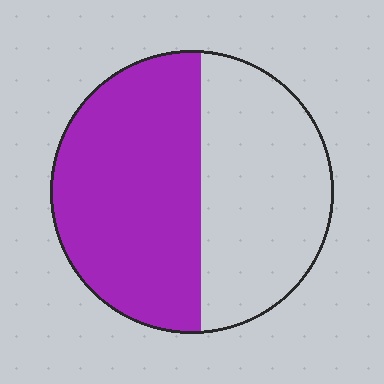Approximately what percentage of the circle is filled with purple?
Approximately 55%.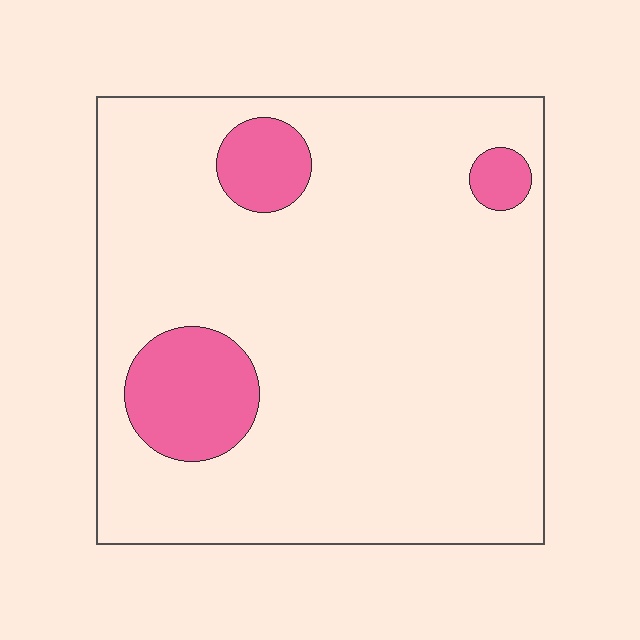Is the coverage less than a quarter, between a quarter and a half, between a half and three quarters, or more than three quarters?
Less than a quarter.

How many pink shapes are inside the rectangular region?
3.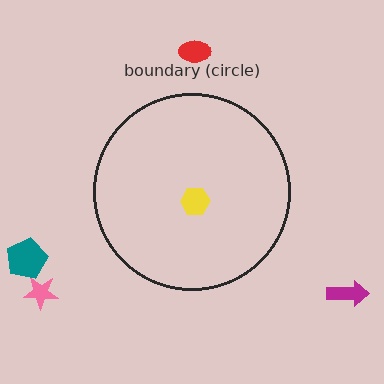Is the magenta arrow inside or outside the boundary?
Outside.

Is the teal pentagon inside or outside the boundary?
Outside.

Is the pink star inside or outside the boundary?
Outside.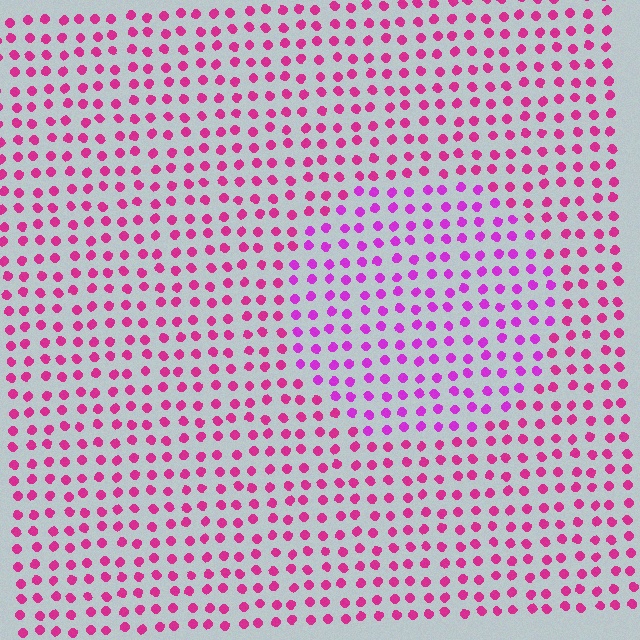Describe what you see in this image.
The image is filled with small magenta elements in a uniform arrangement. A circle-shaped region is visible where the elements are tinted to a slightly different hue, forming a subtle color boundary.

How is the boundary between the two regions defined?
The boundary is defined purely by a slight shift in hue (about 27 degrees). Spacing, size, and orientation are identical on both sides.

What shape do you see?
I see a circle.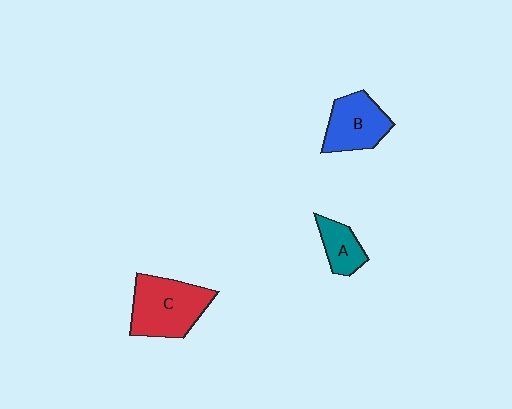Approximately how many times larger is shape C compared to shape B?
Approximately 1.3 times.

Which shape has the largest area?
Shape C (red).